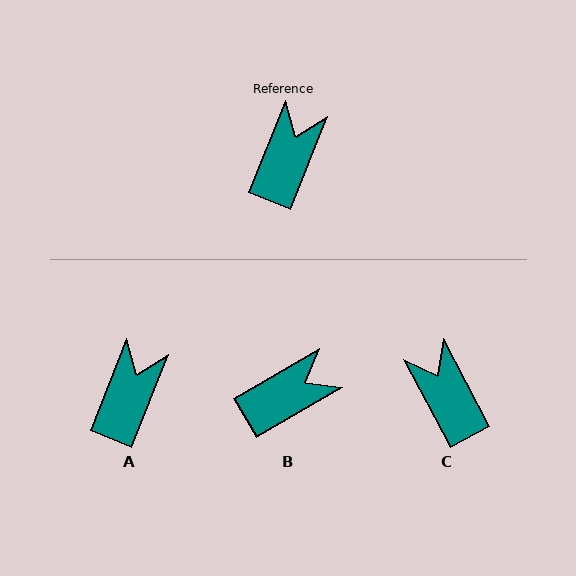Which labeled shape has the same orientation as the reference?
A.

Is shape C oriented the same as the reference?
No, it is off by about 49 degrees.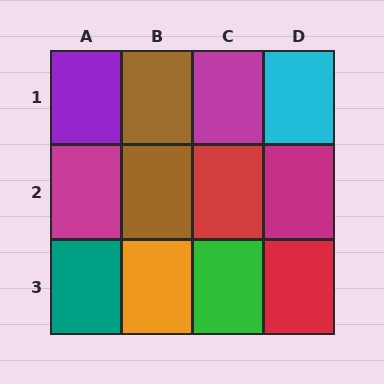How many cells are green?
1 cell is green.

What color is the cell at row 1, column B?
Brown.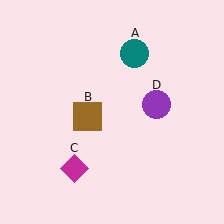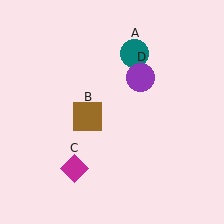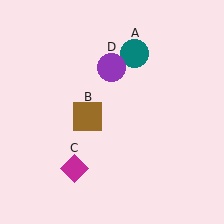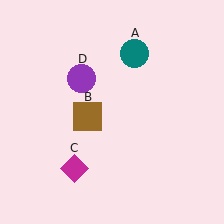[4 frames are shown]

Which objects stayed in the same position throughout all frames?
Teal circle (object A) and brown square (object B) and magenta diamond (object C) remained stationary.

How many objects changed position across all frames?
1 object changed position: purple circle (object D).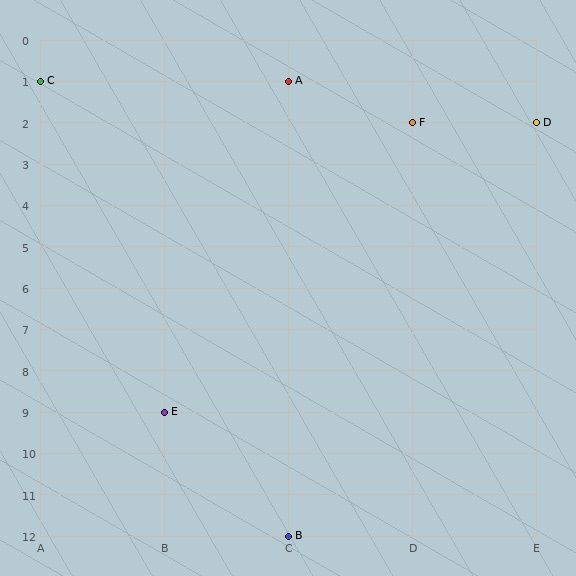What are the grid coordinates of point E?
Point E is at grid coordinates (B, 9).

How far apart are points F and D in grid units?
Points F and D are 1 column apart.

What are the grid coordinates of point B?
Point B is at grid coordinates (C, 12).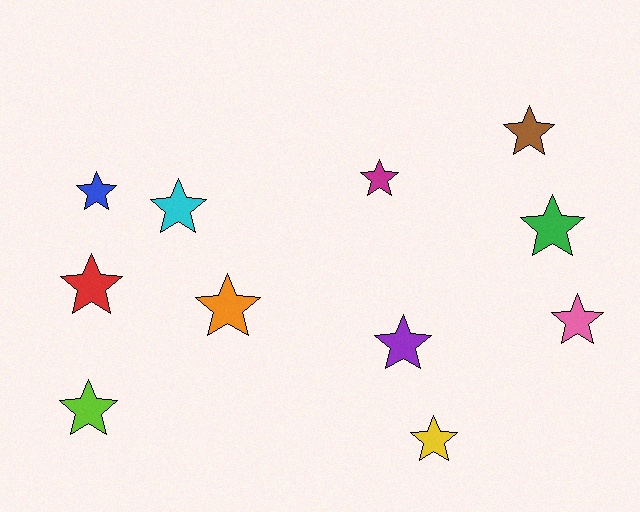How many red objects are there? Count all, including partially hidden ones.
There is 1 red object.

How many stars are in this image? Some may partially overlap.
There are 11 stars.